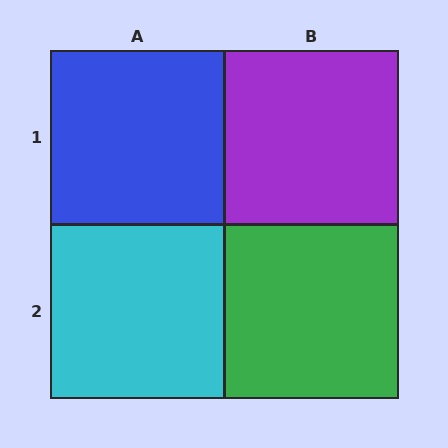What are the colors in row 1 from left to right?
Blue, purple.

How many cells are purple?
1 cell is purple.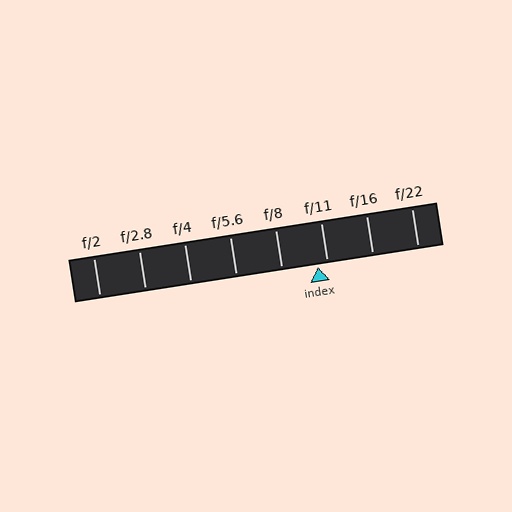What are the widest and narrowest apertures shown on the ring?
The widest aperture shown is f/2 and the narrowest is f/22.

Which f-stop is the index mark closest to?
The index mark is closest to f/11.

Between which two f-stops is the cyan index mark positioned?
The index mark is between f/8 and f/11.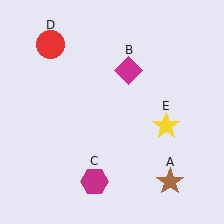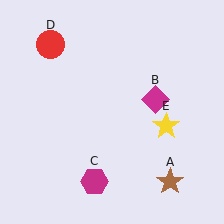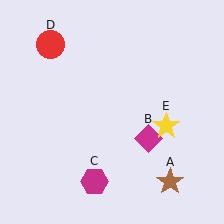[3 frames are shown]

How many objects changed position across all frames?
1 object changed position: magenta diamond (object B).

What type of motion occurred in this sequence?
The magenta diamond (object B) rotated clockwise around the center of the scene.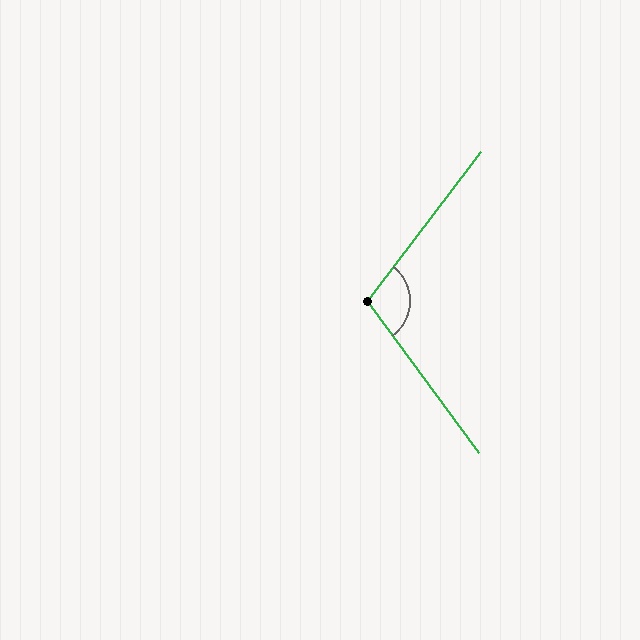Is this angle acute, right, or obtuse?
It is obtuse.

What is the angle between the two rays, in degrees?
Approximately 106 degrees.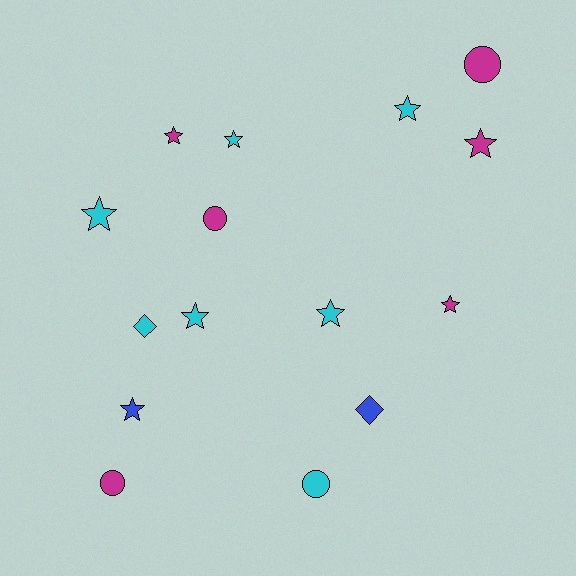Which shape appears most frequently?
Star, with 9 objects.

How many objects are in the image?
There are 15 objects.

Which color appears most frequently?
Cyan, with 7 objects.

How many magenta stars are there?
There are 3 magenta stars.